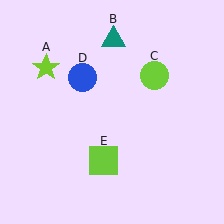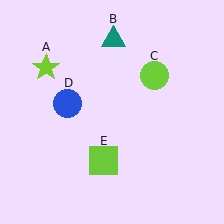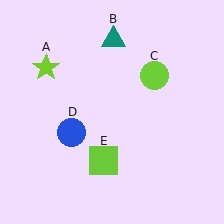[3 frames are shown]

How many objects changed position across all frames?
1 object changed position: blue circle (object D).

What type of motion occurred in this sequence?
The blue circle (object D) rotated counterclockwise around the center of the scene.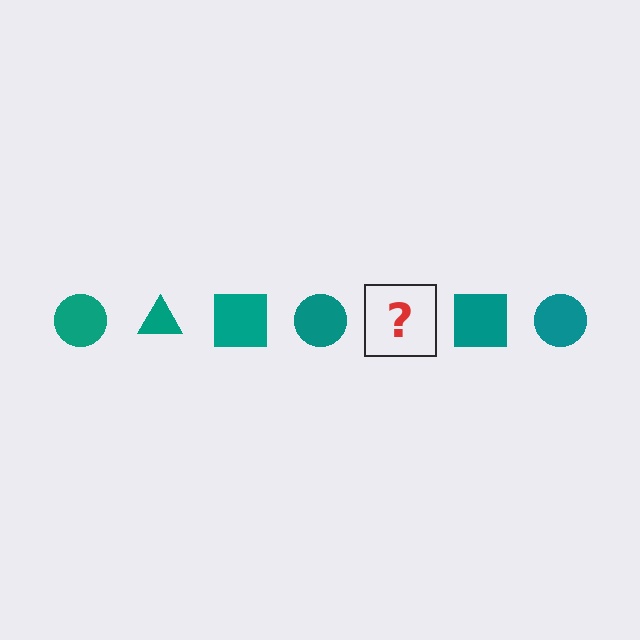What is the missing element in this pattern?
The missing element is a teal triangle.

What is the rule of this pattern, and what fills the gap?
The rule is that the pattern cycles through circle, triangle, square shapes in teal. The gap should be filled with a teal triangle.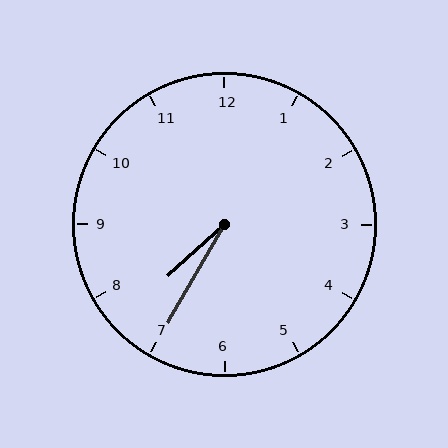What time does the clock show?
7:35.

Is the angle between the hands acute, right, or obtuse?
It is acute.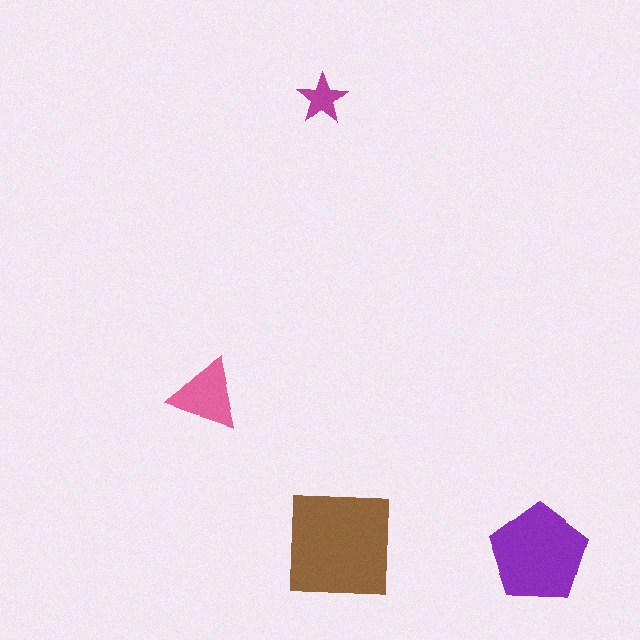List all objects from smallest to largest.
The magenta star, the pink triangle, the purple pentagon, the brown square.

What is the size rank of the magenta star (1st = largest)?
4th.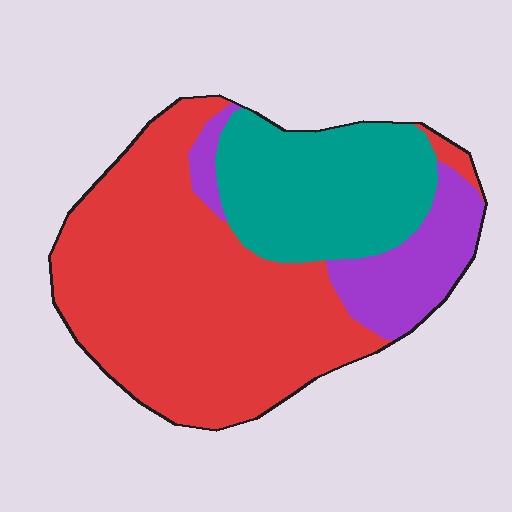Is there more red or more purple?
Red.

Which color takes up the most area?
Red, at roughly 60%.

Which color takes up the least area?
Purple, at roughly 15%.